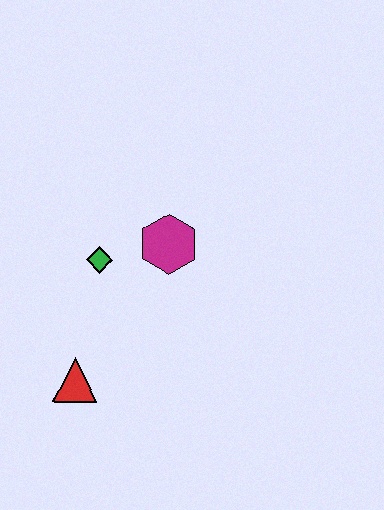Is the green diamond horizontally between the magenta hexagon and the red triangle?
Yes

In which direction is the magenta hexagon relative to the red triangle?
The magenta hexagon is above the red triangle.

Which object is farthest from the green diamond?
The red triangle is farthest from the green diamond.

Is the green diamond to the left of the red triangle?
No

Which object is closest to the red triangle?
The green diamond is closest to the red triangle.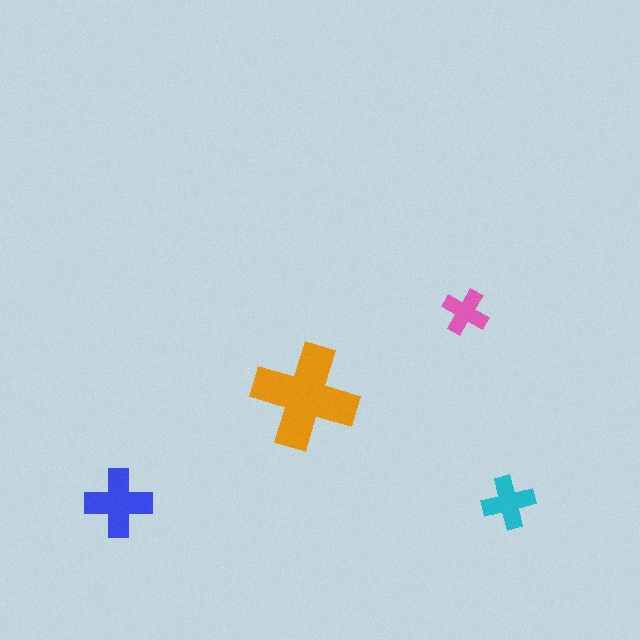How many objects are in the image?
There are 4 objects in the image.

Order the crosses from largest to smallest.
the orange one, the blue one, the cyan one, the pink one.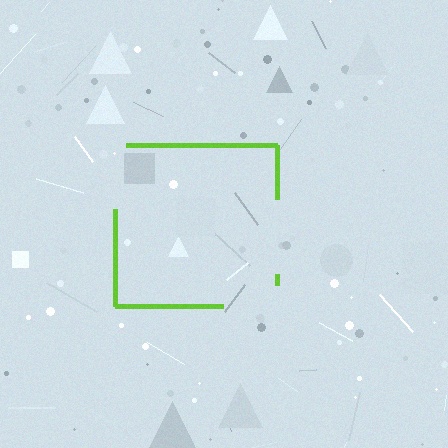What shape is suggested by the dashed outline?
The dashed outline suggests a square.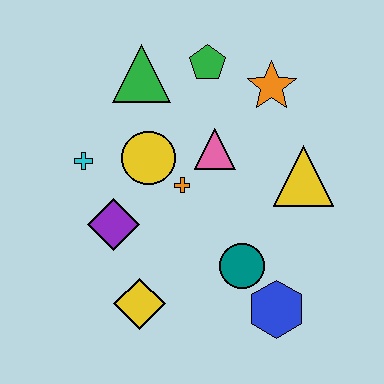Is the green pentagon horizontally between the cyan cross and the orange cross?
No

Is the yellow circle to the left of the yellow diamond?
No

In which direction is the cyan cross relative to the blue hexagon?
The cyan cross is to the left of the blue hexagon.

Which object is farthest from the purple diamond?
The orange star is farthest from the purple diamond.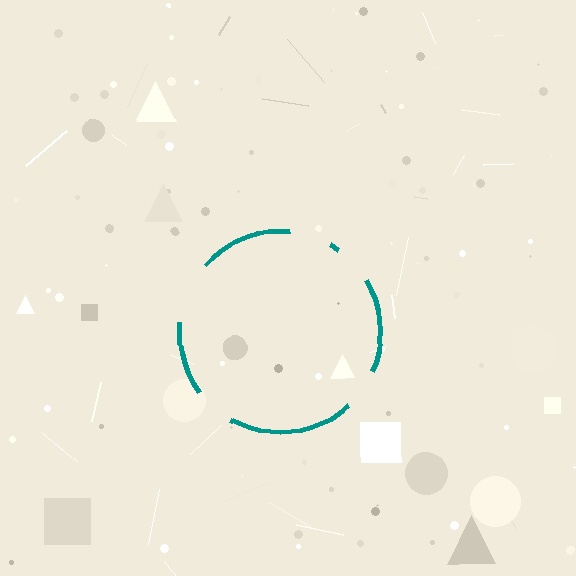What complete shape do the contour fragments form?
The contour fragments form a circle.